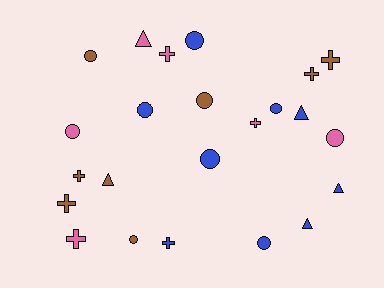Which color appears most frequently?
Blue, with 9 objects.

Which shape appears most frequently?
Circle, with 10 objects.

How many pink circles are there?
There are 2 pink circles.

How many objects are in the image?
There are 23 objects.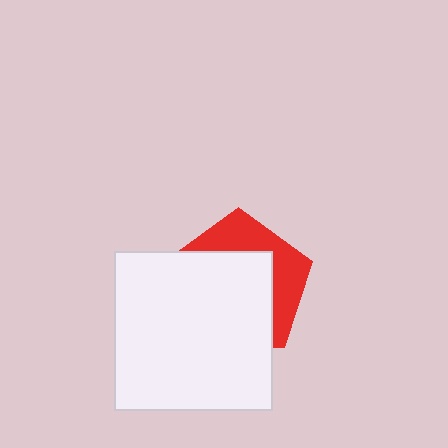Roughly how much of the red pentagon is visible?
A small part of it is visible (roughly 36%).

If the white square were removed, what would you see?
You would see the complete red pentagon.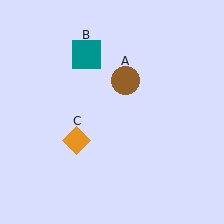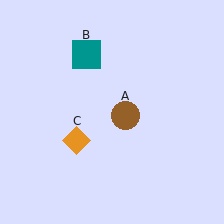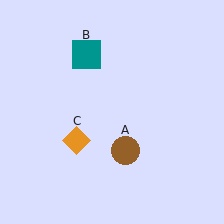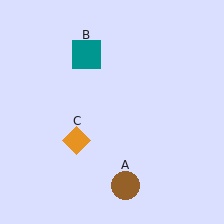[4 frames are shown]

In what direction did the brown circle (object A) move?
The brown circle (object A) moved down.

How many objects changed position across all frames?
1 object changed position: brown circle (object A).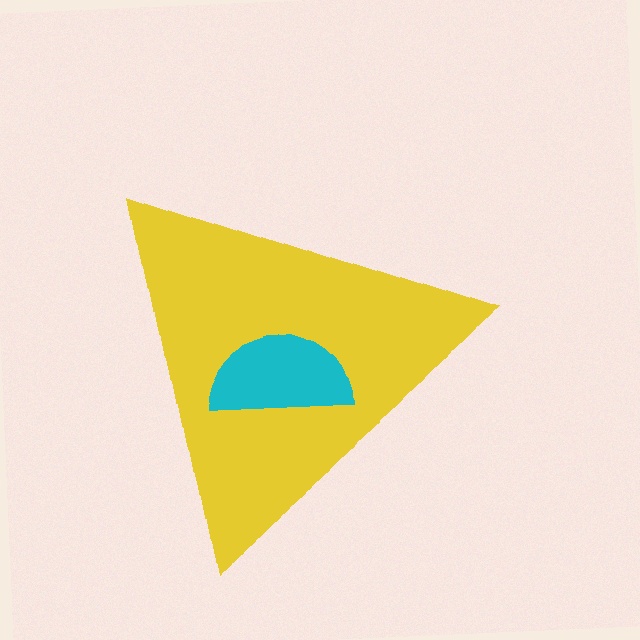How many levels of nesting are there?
2.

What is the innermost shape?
The cyan semicircle.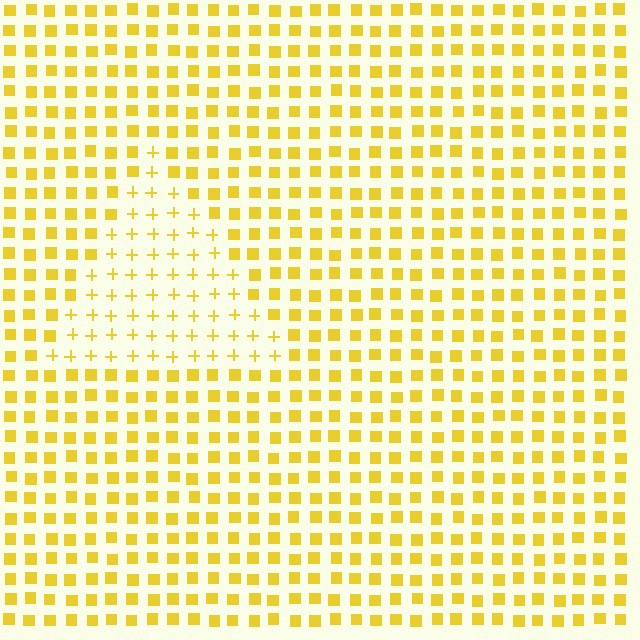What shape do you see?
I see a triangle.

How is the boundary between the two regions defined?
The boundary is defined by a change in element shape: plus signs inside vs. squares outside. All elements share the same color and spacing.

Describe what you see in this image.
The image is filled with small yellow elements arranged in a uniform grid. A triangle-shaped region contains plus signs, while the surrounding area contains squares. The boundary is defined purely by the change in element shape.